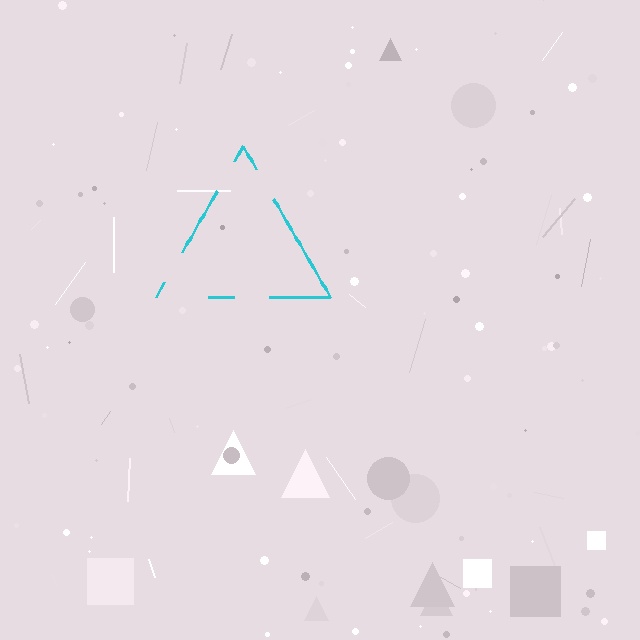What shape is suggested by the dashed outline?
The dashed outline suggests a triangle.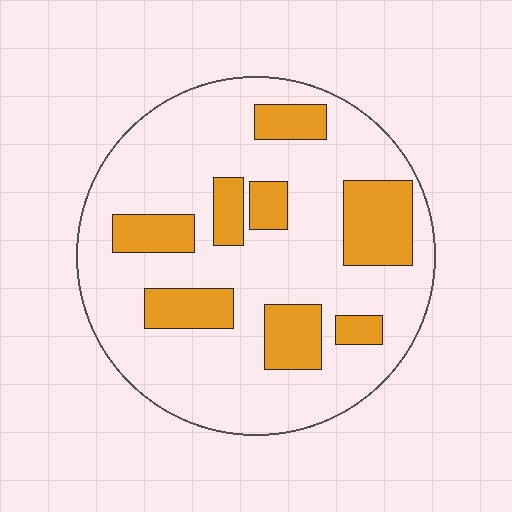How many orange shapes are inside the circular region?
8.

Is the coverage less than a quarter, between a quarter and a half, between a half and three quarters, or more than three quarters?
Less than a quarter.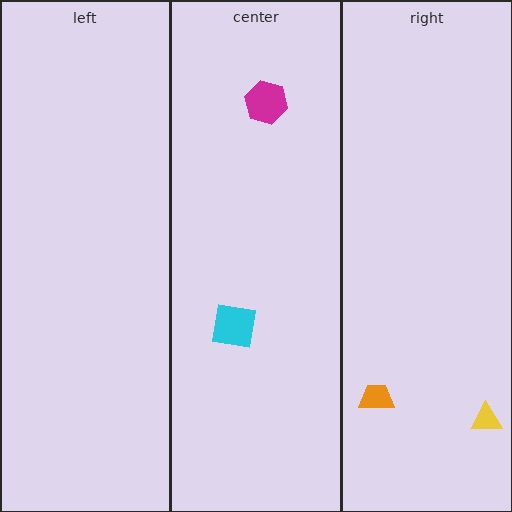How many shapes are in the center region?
2.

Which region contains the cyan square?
The center region.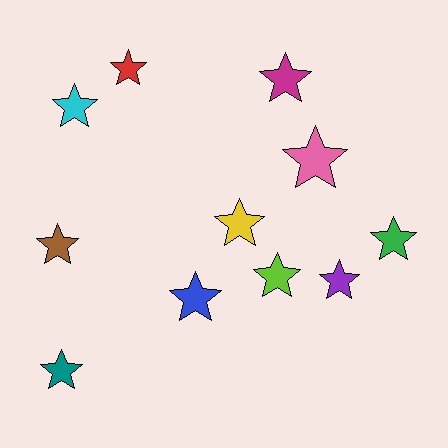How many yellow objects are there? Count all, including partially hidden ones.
There is 1 yellow object.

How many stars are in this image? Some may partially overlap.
There are 11 stars.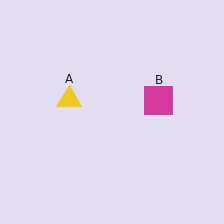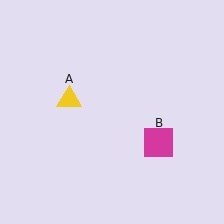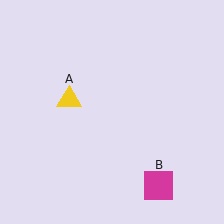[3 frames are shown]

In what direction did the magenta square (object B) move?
The magenta square (object B) moved down.